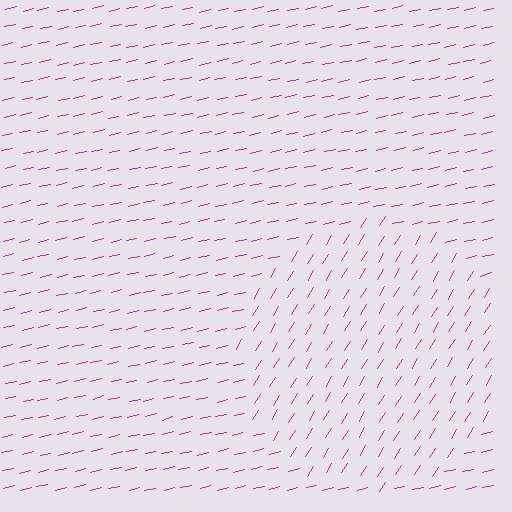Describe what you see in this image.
The image is filled with small magenta line segments. A circle region in the image has lines oriented differently from the surrounding lines, creating a visible texture boundary.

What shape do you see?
I see a circle.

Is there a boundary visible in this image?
Yes, there is a texture boundary formed by a change in line orientation.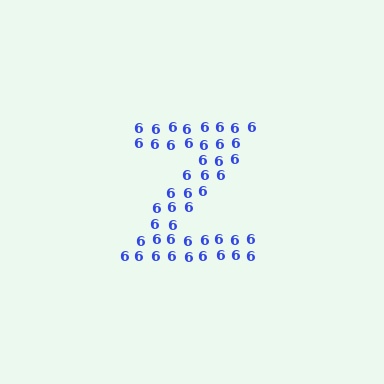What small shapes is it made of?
It is made of small digit 6's.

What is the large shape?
The large shape is the letter Z.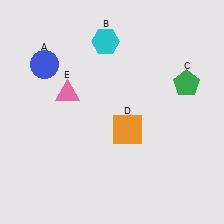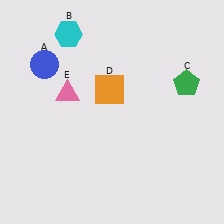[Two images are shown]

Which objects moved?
The objects that moved are: the cyan hexagon (B), the orange square (D).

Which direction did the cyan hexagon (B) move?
The cyan hexagon (B) moved left.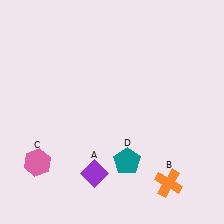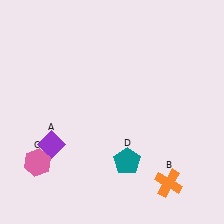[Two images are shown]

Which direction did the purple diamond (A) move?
The purple diamond (A) moved left.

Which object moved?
The purple diamond (A) moved left.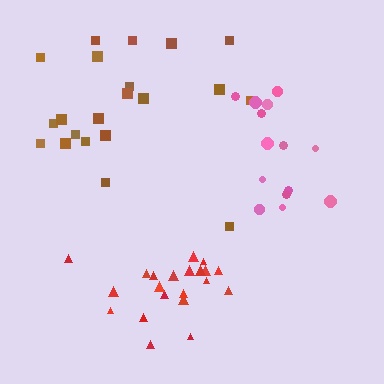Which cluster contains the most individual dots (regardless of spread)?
Brown (21).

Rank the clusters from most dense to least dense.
red, pink, brown.